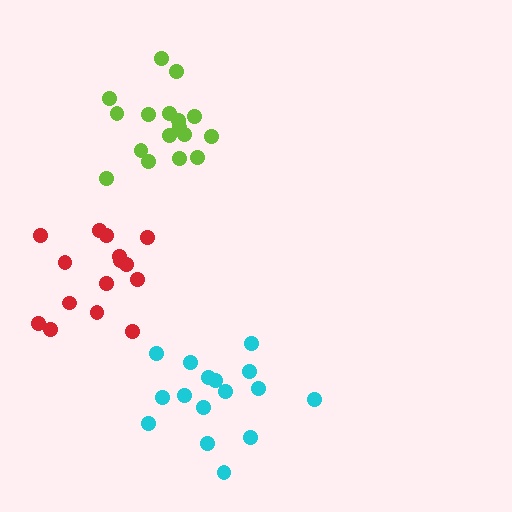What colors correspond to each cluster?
The clusters are colored: red, cyan, lime.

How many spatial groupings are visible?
There are 3 spatial groupings.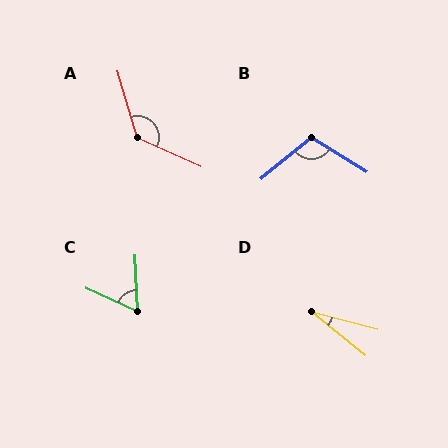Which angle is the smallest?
D, at approximately 25 degrees.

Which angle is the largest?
A, at approximately 130 degrees.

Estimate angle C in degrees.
Approximately 63 degrees.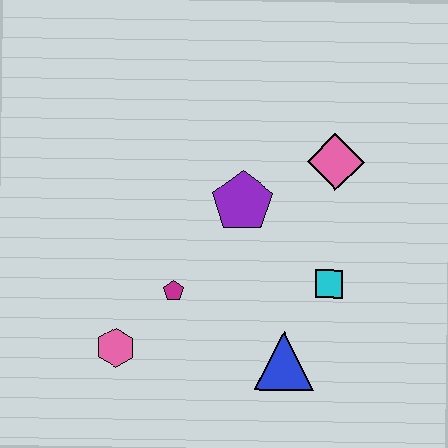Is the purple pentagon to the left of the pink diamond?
Yes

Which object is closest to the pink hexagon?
The magenta pentagon is closest to the pink hexagon.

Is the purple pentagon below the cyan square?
No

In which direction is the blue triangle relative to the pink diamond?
The blue triangle is below the pink diamond.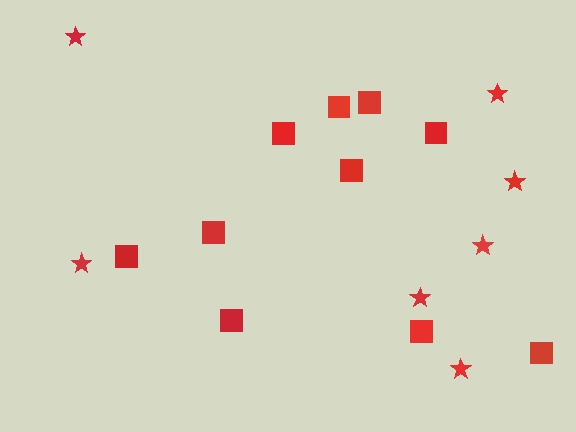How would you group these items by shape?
There are 2 groups: one group of squares (10) and one group of stars (7).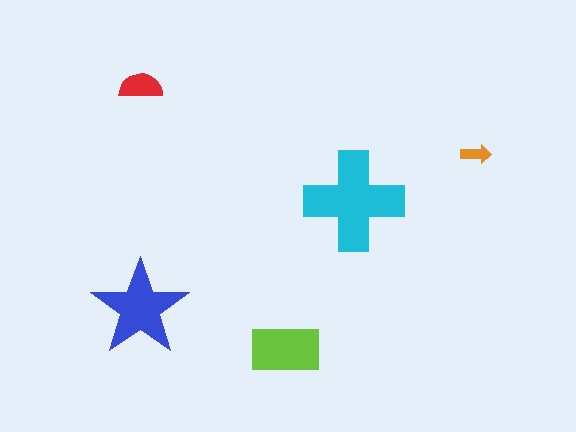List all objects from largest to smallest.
The cyan cross, the blue star, the lime rectangle, the red semicircle, the orange arrow.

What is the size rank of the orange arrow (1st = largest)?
5th.